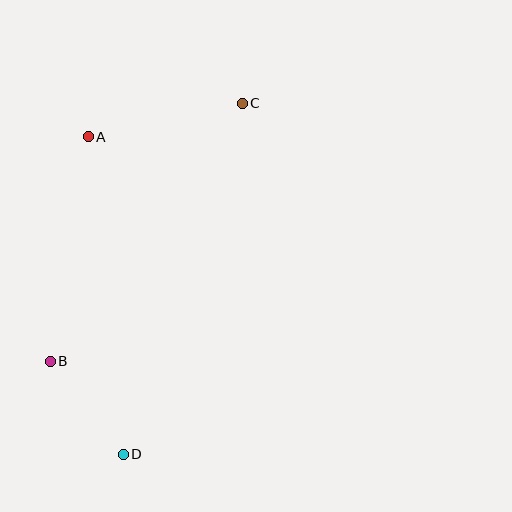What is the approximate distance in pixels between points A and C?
The distance between A and C is approximately 158 pixels.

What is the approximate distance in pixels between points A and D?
The distance between A and D is approximately 320 pixels.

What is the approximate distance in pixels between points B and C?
The distance between B and C is approximately 321 pixels.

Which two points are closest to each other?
Points B and D are closest to each other.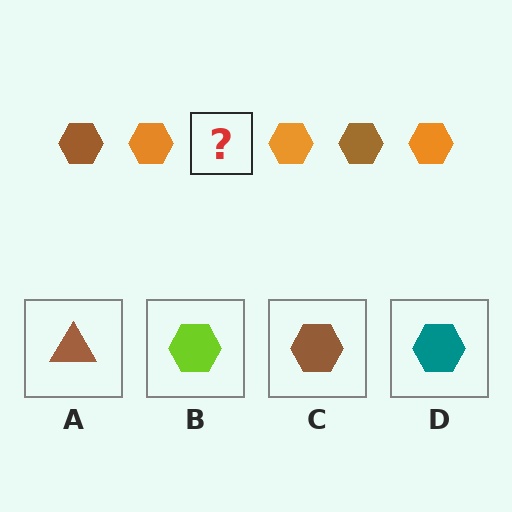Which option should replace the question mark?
Option C.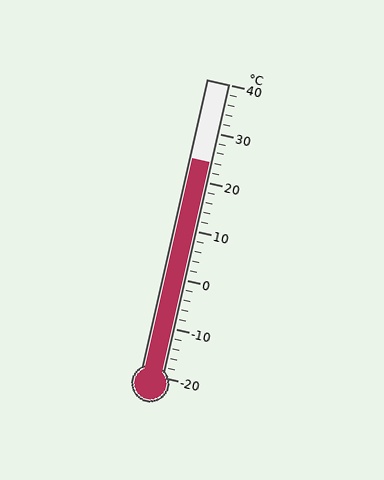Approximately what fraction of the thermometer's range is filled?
The thermometer is filled to approximately 75% of its range.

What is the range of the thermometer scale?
The thermometer scale ranges from -20°C to 40°C.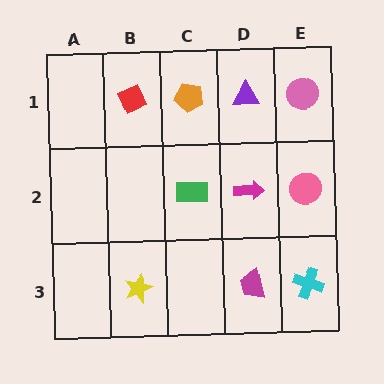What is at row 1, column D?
A purple triangle.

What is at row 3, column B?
A yellow star.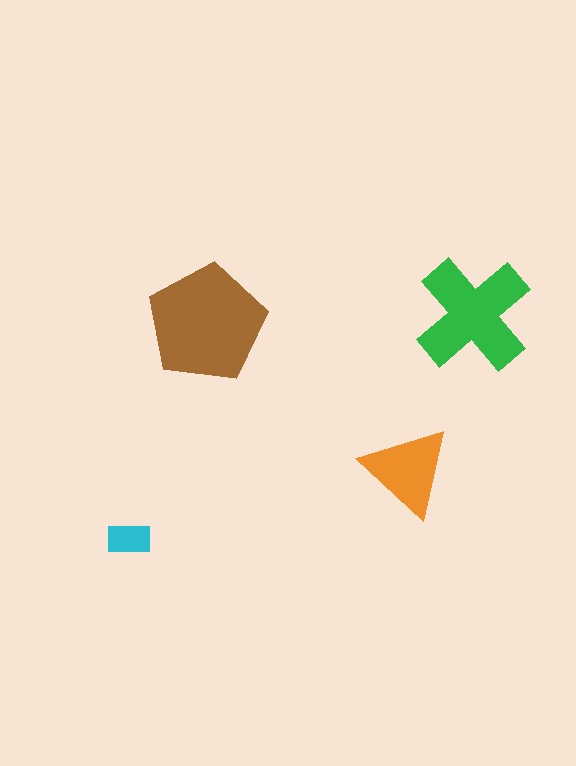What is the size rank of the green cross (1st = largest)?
2nd.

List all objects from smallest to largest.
The cyan rectangle, the orange triangle, the green cross, the brown pentagon.